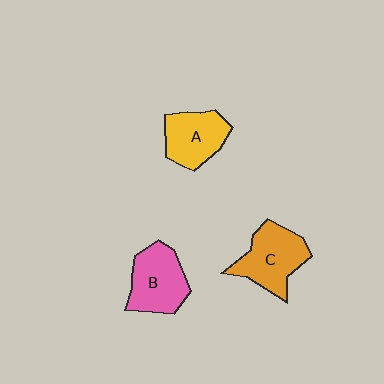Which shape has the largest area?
Shape C (orange).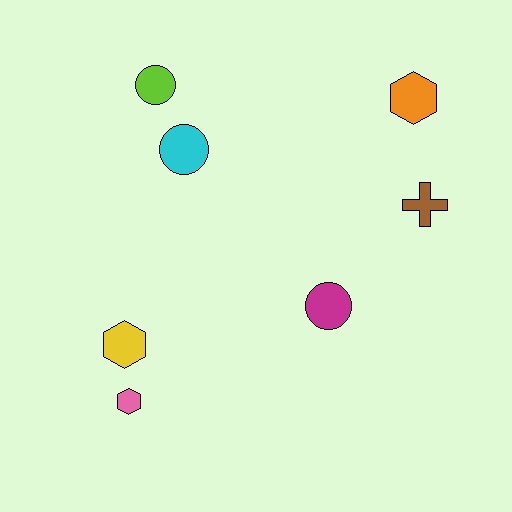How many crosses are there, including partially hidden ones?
There is 1 cross.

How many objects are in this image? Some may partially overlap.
There are 7 objects.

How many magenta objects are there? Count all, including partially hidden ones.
There is 1 magenta object.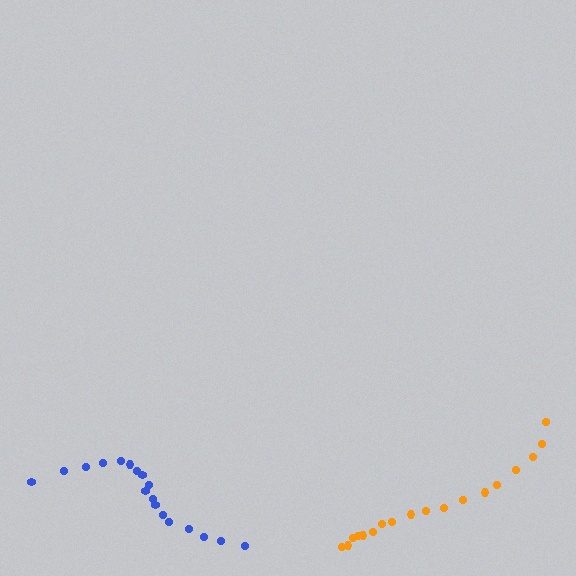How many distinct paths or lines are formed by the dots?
There are 2 distinct paths.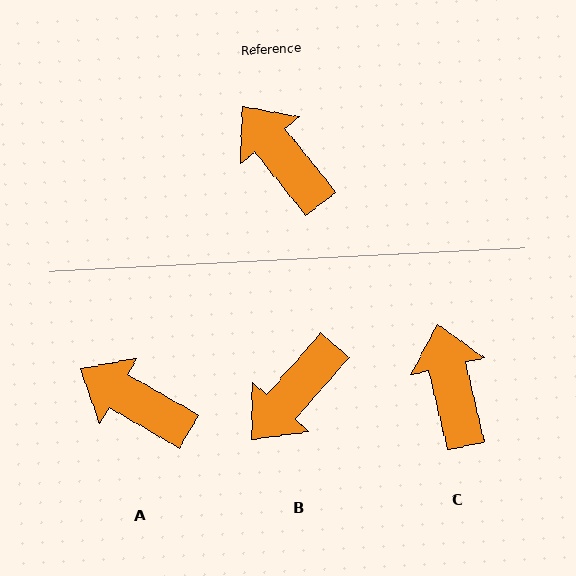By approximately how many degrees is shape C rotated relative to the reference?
Approximately 26 degrees clockwise.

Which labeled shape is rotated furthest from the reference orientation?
B, about 100 degrees away.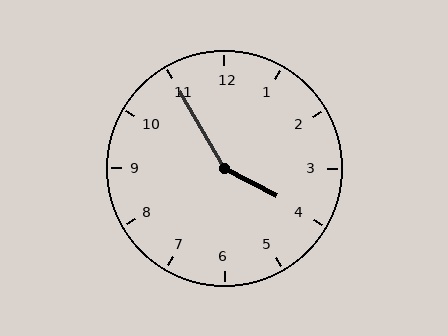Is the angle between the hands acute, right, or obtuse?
It is obtuse.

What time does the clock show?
3:55.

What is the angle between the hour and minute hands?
Approximately 148 degrees.